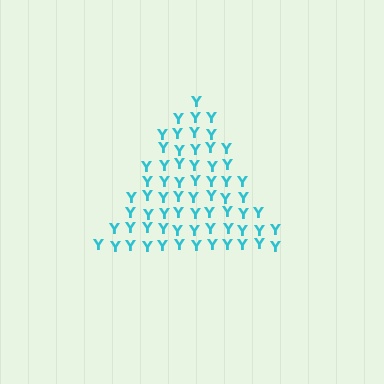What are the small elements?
The small elements are letter Y's.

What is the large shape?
The large shape is a triangle.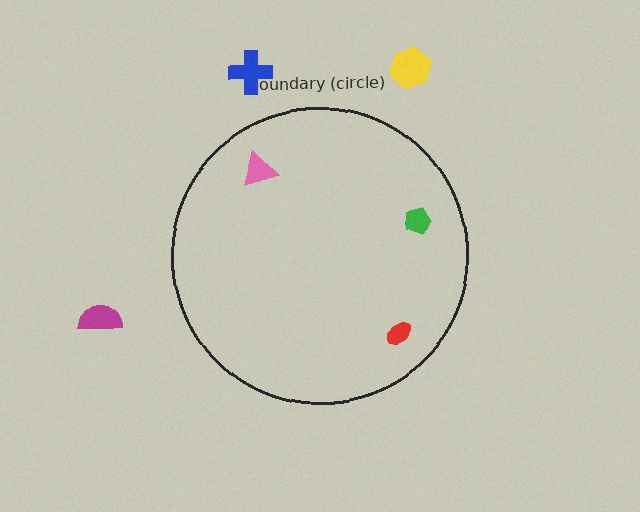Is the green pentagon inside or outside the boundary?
Inside.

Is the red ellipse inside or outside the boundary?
Inside.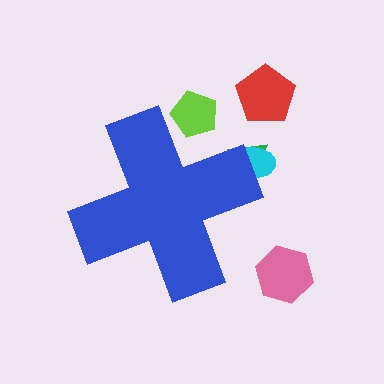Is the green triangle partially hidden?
Yes, the green triangle is partially hidden behind the blue cross.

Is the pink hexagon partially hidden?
No, the pink hexagon is fully visible.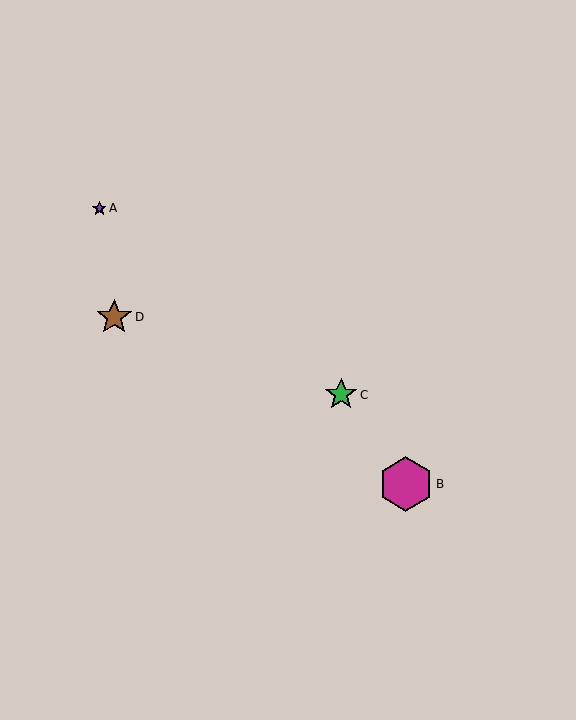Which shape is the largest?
The magenta hexagon (labeled B) is the largest.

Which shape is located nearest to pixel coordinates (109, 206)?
The purple star (labeled A) at (99, 208) is nearest to that location.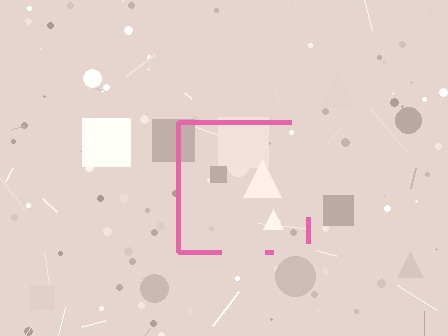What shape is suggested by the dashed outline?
The dashed outline suggests a square.